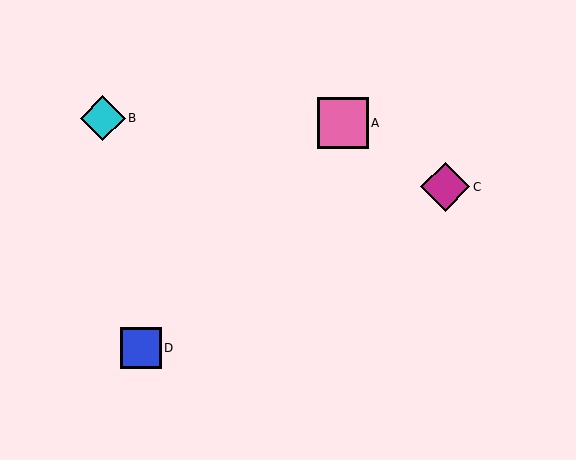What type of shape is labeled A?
Shape A is a pink square.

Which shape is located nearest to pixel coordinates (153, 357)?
The blue square (labeled D) at (141, 348) is nearest to that location.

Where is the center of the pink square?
The center of the pink square is at (343, 123).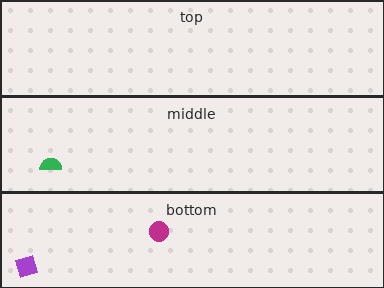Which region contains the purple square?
The bottom region.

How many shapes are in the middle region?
1.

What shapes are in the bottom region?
The purple square, the magenta circle.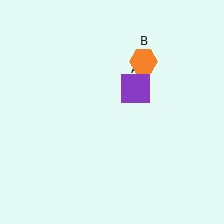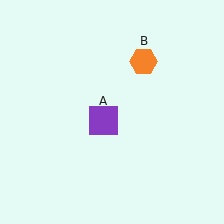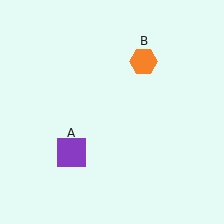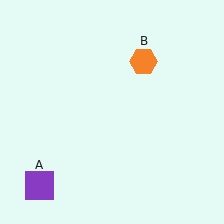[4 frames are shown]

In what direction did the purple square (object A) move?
The purple square (object A) moved down and to the left.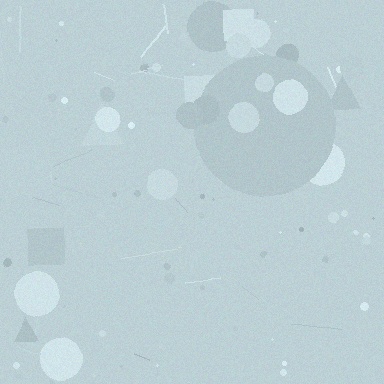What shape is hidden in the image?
A circle is hidden in the image.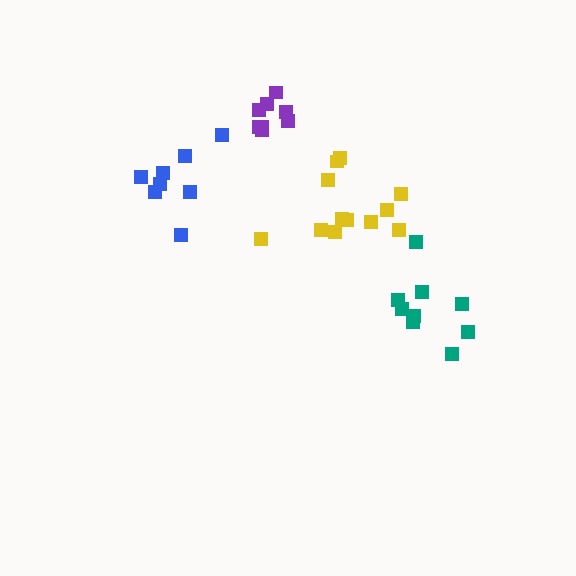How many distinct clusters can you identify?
There are 4 distinct clusters.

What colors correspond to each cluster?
The clusters are colored: blue, teal, yellow, purple.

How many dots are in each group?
Group 1: 8 dots, Group 2: 9 dots, Group 3: 12 dots, Group 4: 8 dots (37 total).